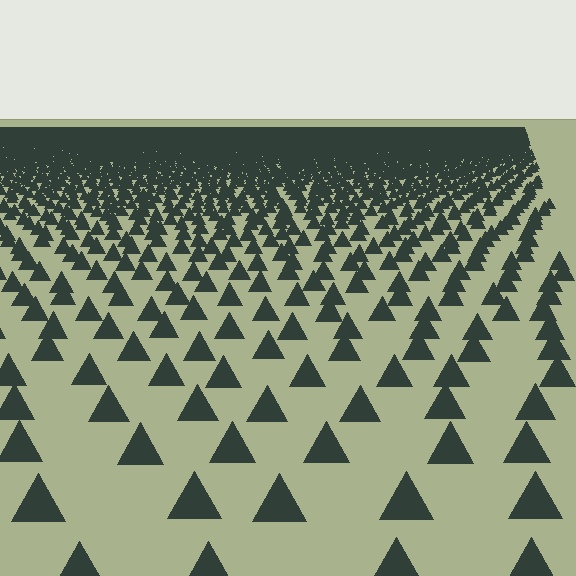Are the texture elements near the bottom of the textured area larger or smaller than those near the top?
Larger. Near the bottom, elements are closer to the viewer and appear at a bigger on-screen size.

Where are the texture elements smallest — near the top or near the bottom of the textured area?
Near the top.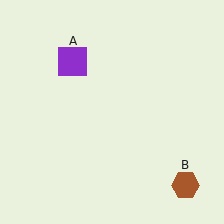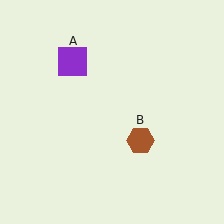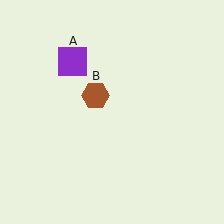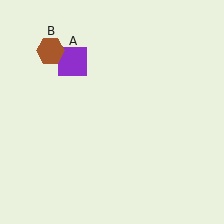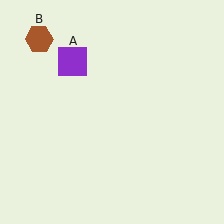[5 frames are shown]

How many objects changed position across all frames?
1 object changed position: brown hexagon (object B).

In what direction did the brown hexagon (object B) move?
The brown hexagon (object B) moved up and to the left.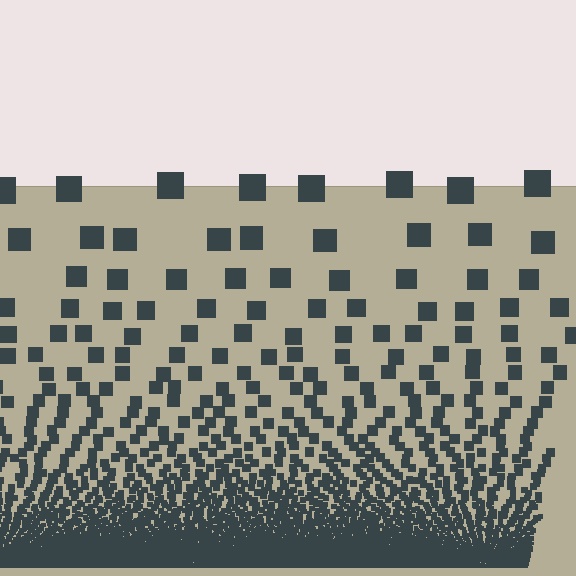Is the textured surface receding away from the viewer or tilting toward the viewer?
The surface appears to tilt toward the viewer. Texture elements get larger and sparser toward the top.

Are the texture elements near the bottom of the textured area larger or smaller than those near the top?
Smaller. The gradient is inverted — elements near the bottom are smaller and denser.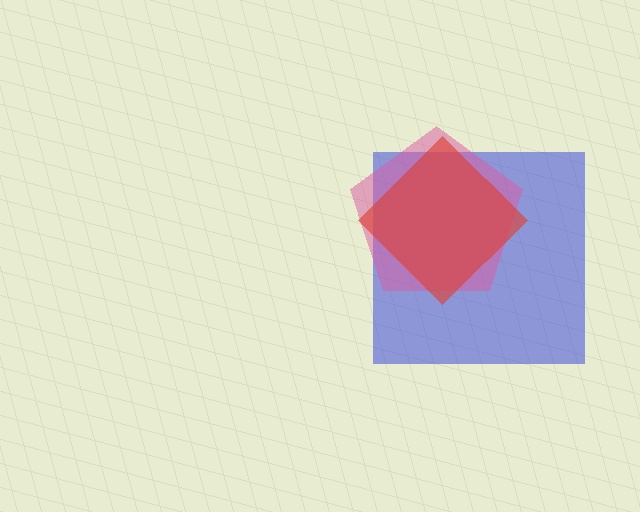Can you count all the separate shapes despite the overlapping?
Yes, there are 3 separate shapes.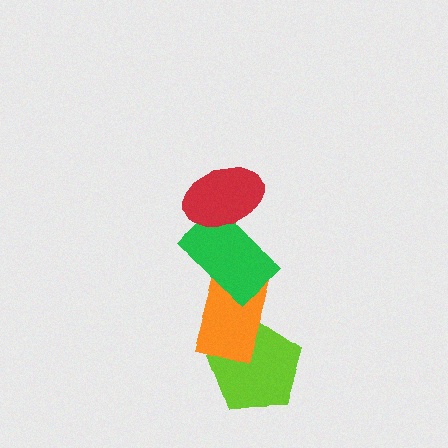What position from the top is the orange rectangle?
The orange rectangle is 3rd from the top.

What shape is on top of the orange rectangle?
The green rectangle is on top of the orange rectangle.